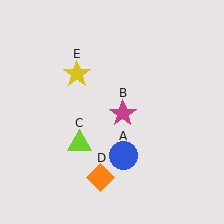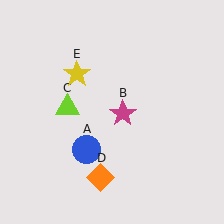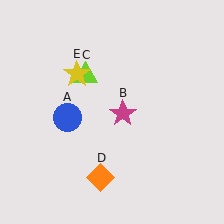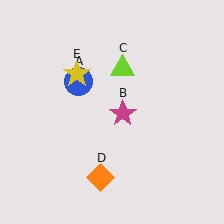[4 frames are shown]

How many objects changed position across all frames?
2 objects changed position: blue circle (object A), lime triangle (object C).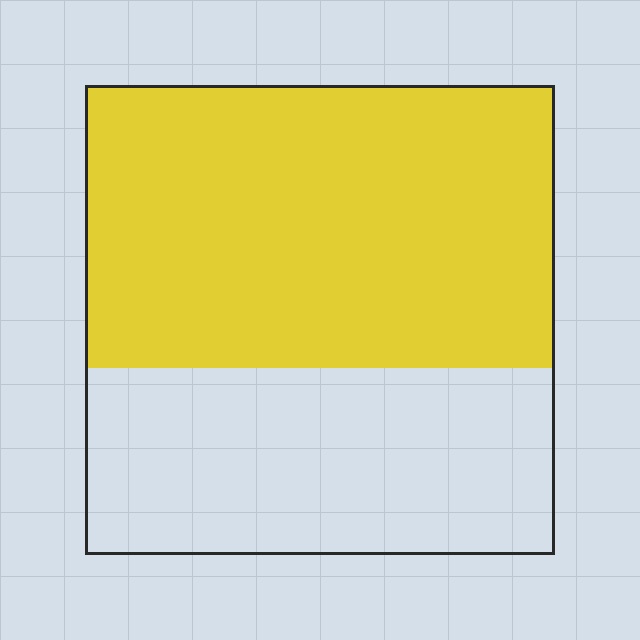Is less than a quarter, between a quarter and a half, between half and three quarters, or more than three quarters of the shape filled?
Between half and three quarters.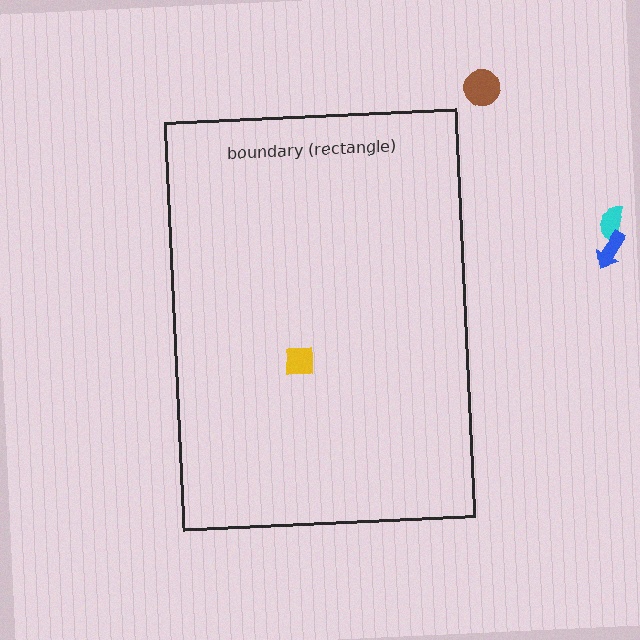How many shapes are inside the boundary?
1 inside, 3 outside.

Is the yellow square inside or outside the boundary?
Inside.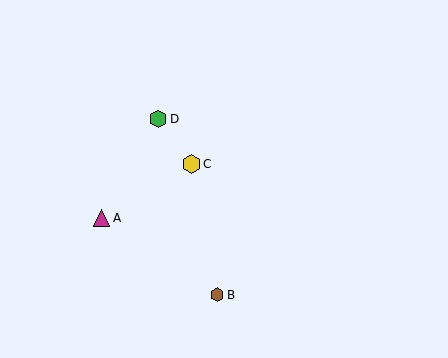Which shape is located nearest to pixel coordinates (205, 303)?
The brown hexagon (labeled B) at (217, 295) is nearest to that location.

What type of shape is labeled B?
Shape B is a brown hexagon.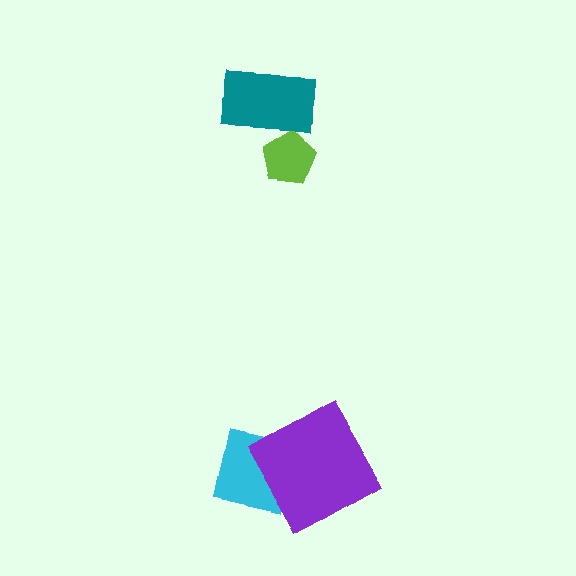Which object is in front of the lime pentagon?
The teal rectangle is in front of the lime pentagon.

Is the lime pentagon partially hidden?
Yes, it is partially covered by another shape.